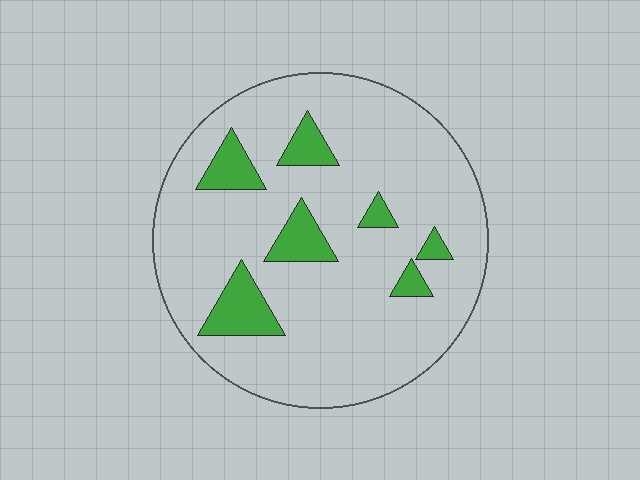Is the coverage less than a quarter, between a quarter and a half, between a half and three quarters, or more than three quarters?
Less than a quarter.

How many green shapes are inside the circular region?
7.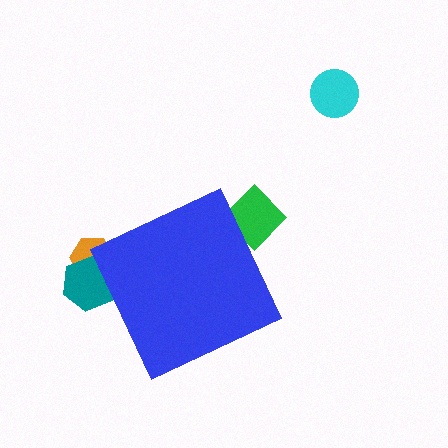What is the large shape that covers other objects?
A blue diamond.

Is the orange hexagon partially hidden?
Yes, the orange hexagon is partially hidden behind the blue diamond.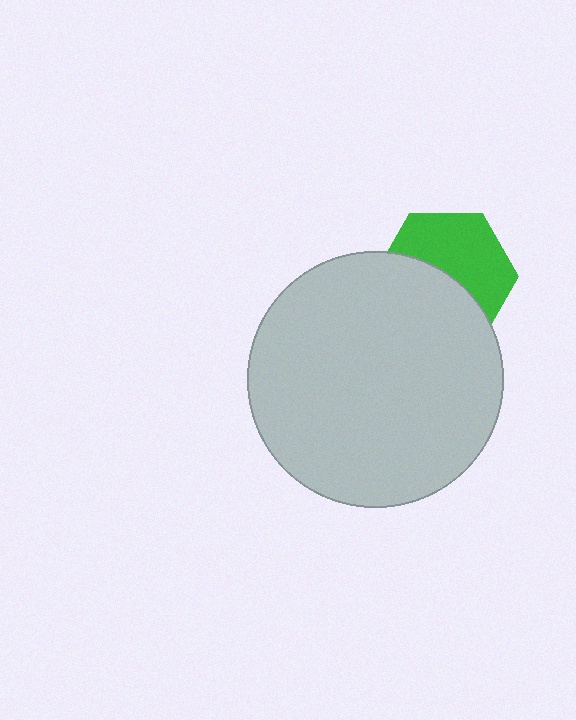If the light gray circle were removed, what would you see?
You would see the complete green hexagon.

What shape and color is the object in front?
The object in front is a light gray circle.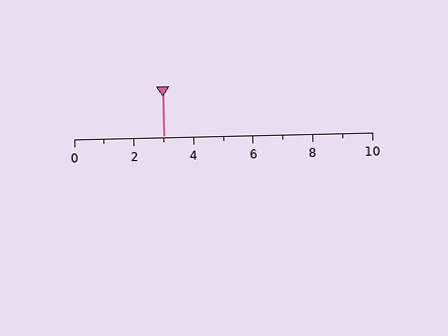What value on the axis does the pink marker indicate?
The marker indicates approximately 3.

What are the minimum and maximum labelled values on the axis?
The axis runs from 0 to 10.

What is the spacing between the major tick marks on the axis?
The major ticks are spaced 2 apart.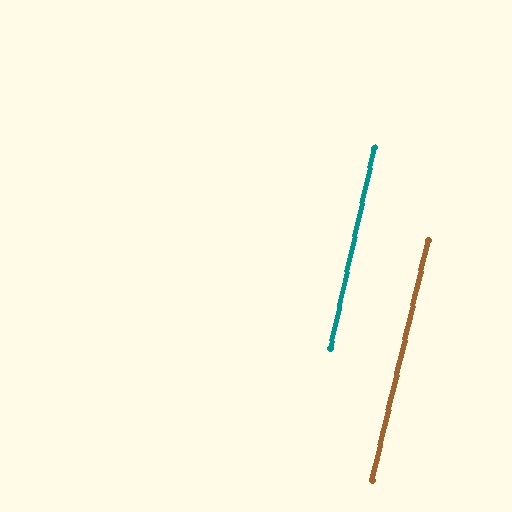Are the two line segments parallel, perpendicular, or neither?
Parallel — their directions differ by only 0.7°.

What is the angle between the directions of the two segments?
Approximately 1 degree.